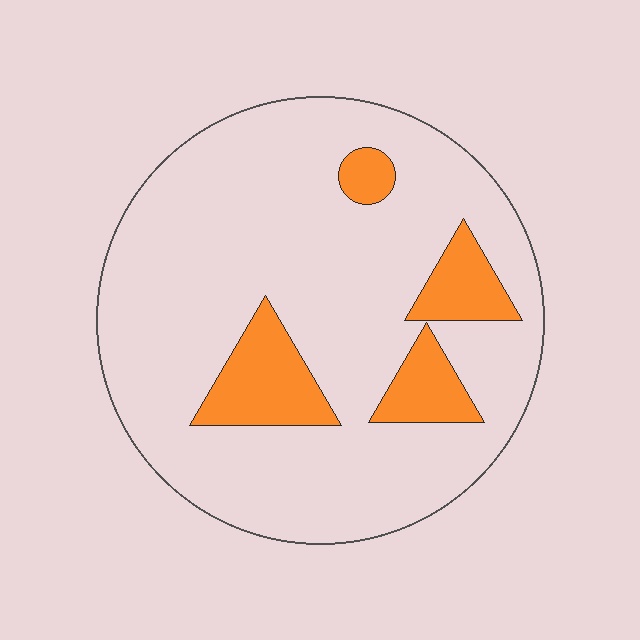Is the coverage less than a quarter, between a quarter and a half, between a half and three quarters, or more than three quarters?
Less than a quarter.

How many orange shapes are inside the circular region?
4.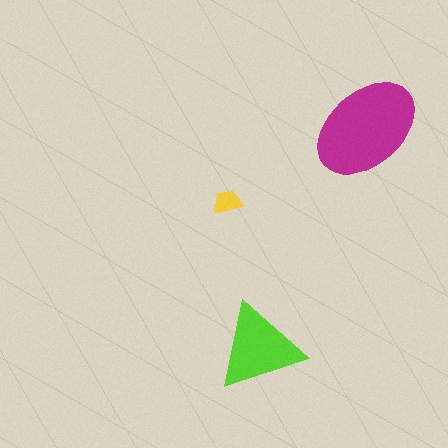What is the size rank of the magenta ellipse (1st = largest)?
1st.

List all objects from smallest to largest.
The yellow trapezoid, the lime triangle, the magenta ellipse.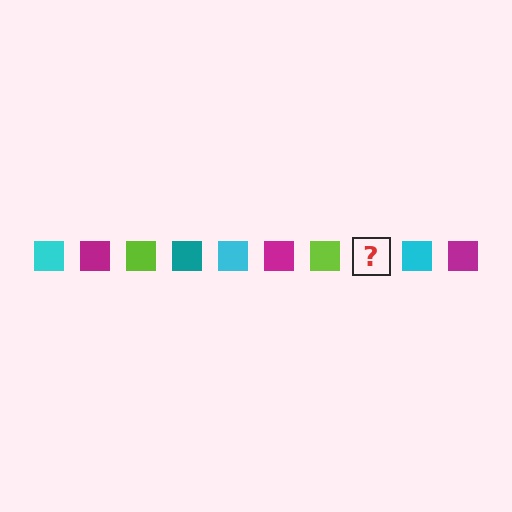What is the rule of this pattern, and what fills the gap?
The rule is that the pattern cycles through cyan, magenta, lime, teal squares. The gap should be filled with a teal square.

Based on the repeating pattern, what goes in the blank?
The blank should be a teal square.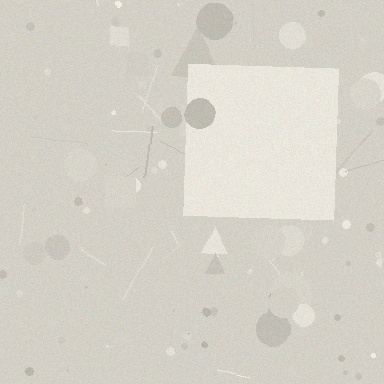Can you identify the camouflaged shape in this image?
The camouflaged shape is a square.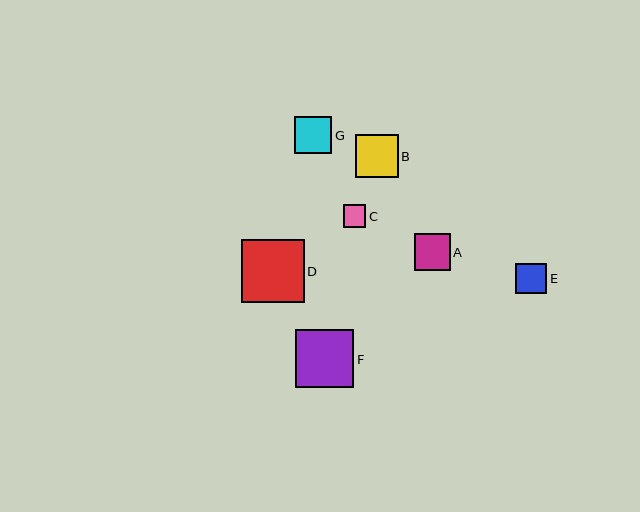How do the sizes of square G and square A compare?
Square G and square A are approximately the same size.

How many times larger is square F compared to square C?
Square F is approximately 2.5 times the size of square C.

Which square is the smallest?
Square C is the smallest with a size of approximately 23 pixels.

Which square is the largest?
Square D is the largest with a size of approximately 63 pixels.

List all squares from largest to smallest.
From largest to smallest: D, F, B, G, A, E, C.